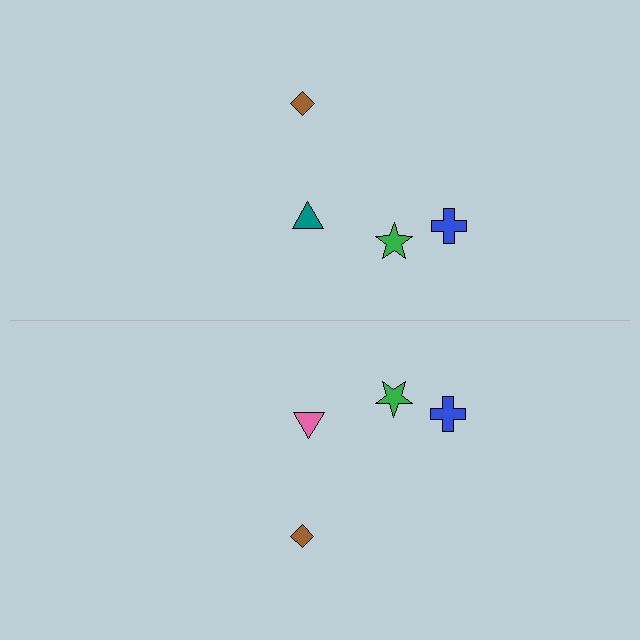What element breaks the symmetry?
The pink triangle on the bottom side breaks the symmetry — its mirror counterpart is teal.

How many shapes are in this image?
There are 8 shapes in this image.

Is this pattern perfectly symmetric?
No, the pattern is not perfectly symmetric. The pink triangle on the bottom side breaks the symmetry — its mirror counterpart is teal.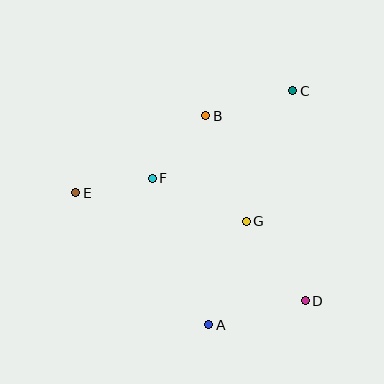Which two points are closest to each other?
Points E and F are closest to each other.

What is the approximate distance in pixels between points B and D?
The distance between B and D is approximately 210 pixels.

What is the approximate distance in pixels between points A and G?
The distance between A and G is approximately 110 pixels.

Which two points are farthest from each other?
Points D and E are farthest from each other.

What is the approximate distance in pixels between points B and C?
The distance between B and C is approximately 91 pixels.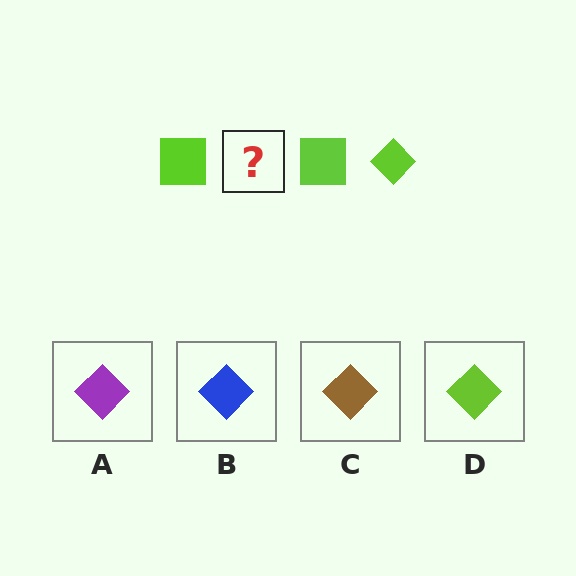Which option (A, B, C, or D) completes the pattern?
D.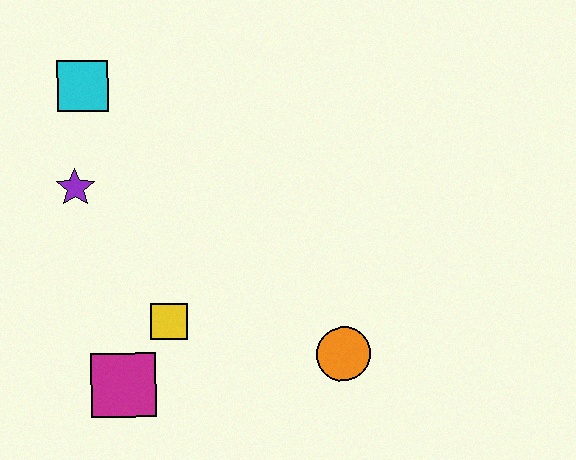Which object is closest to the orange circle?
The yellow square is closest to the orange circle.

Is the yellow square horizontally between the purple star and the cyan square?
No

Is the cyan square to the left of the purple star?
No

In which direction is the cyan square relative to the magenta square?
The cyan square is above the magenta square.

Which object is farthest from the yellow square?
The cyan square is farthest from the yellow square.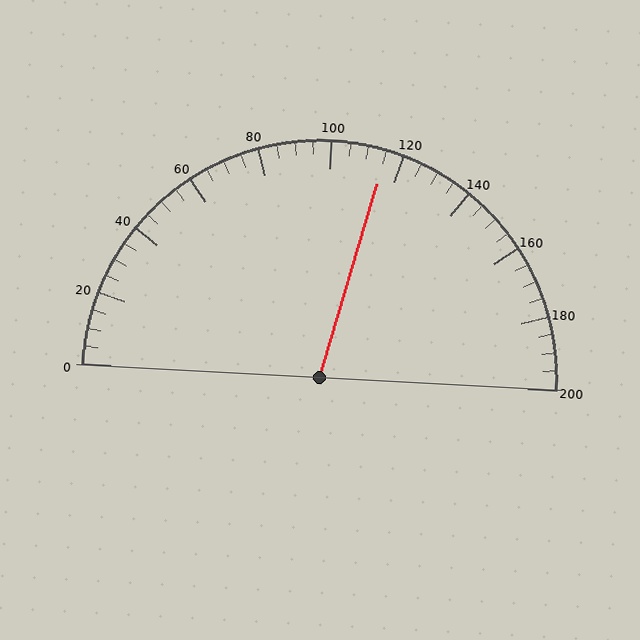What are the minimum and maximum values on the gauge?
The gauge ranges from 0 to 200.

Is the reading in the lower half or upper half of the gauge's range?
The reading is in the upper half of the range (0 to 200).